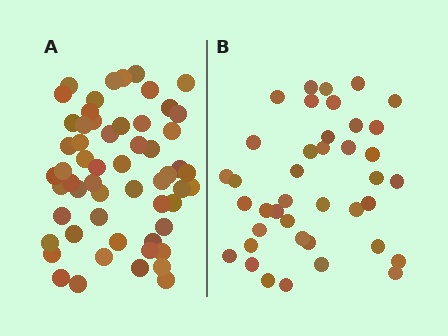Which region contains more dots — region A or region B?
Region A (the left region) has more dots.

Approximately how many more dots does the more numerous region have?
Region A has approximately 15 more dots than region B.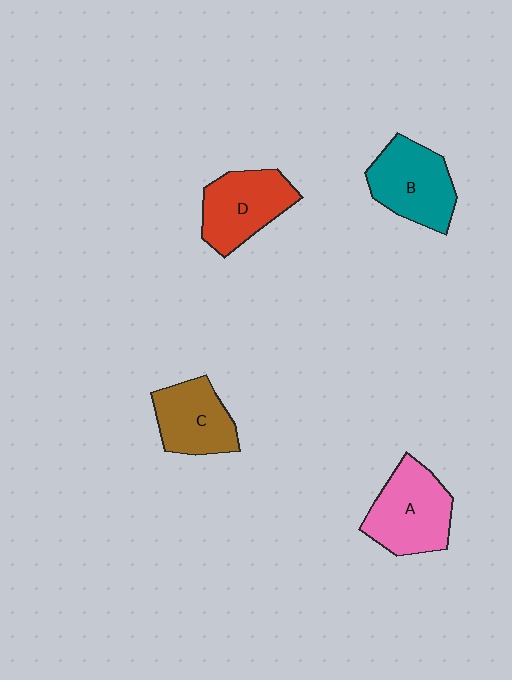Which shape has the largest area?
Shape A (pink).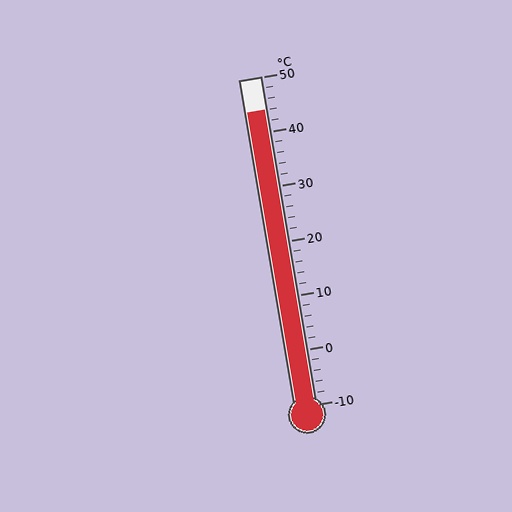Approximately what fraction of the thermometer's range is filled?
The thermometer is filled to approximately 90% of its range.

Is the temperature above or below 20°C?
The temperature is above 20°C.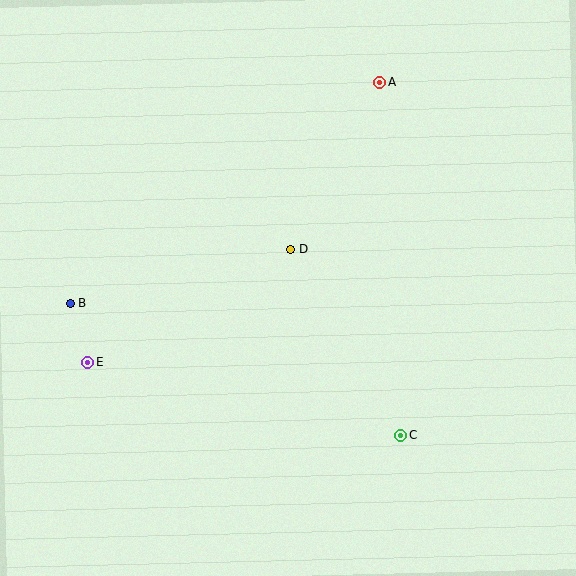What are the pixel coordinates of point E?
Point E is at (87, 362).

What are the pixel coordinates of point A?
Point A is at (380, 82).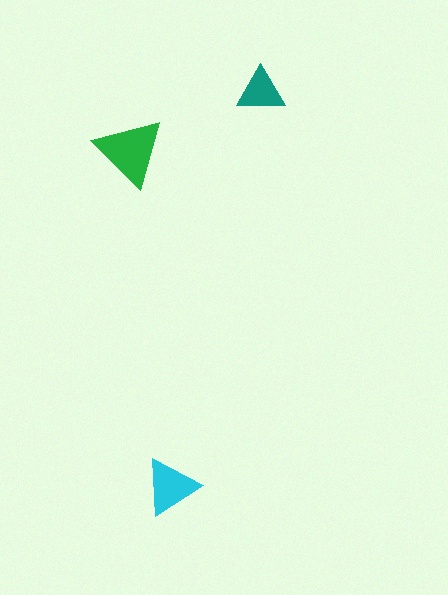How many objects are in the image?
There are 3 objects in the image.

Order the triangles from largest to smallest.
the green one, the cyan one, the teal one.